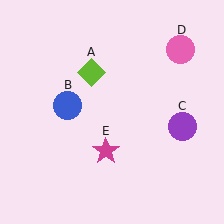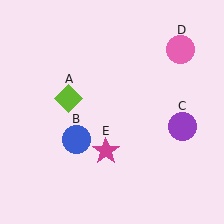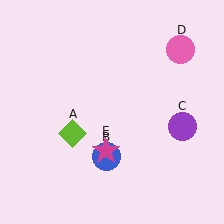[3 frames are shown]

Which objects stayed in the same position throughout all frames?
Purple circle (object C) and pink circle (object D) and magenta star (object E) remained stationary.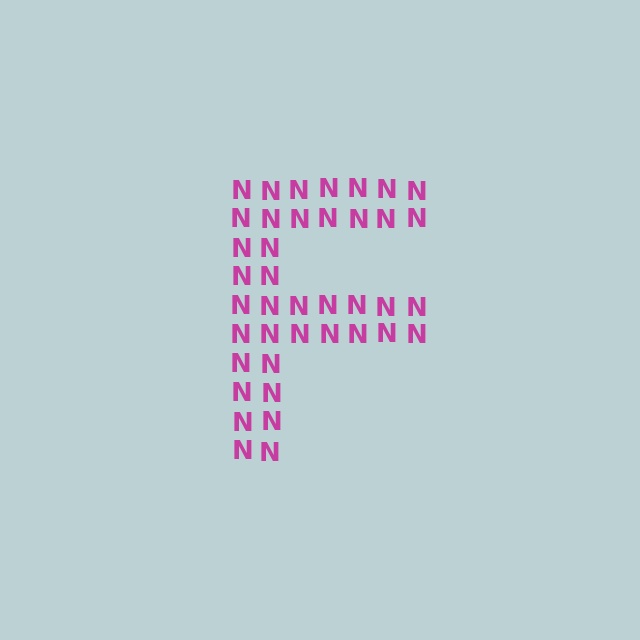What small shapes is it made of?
It is made of small letter N's.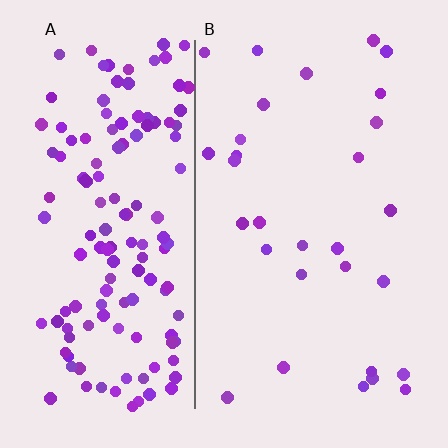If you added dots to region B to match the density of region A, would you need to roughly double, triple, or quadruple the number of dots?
Approximately quadruple.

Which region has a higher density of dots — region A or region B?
A (the left).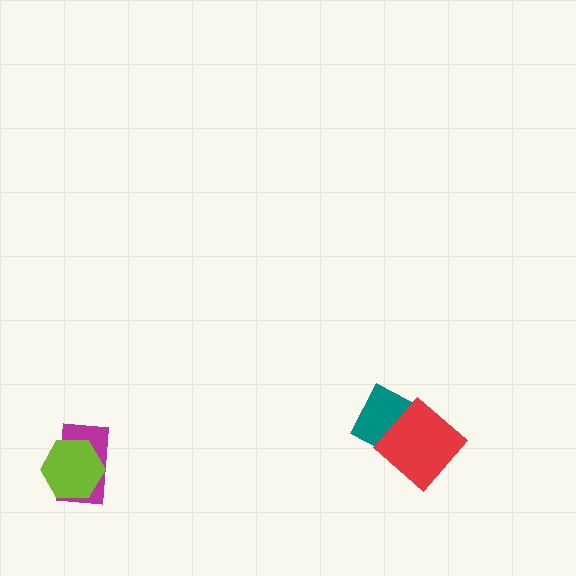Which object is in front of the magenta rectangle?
The lime hexagon is in front of the magenta rectangle.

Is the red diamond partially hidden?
No, no other shape covers it.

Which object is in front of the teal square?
The red diamond is in front of the teal square.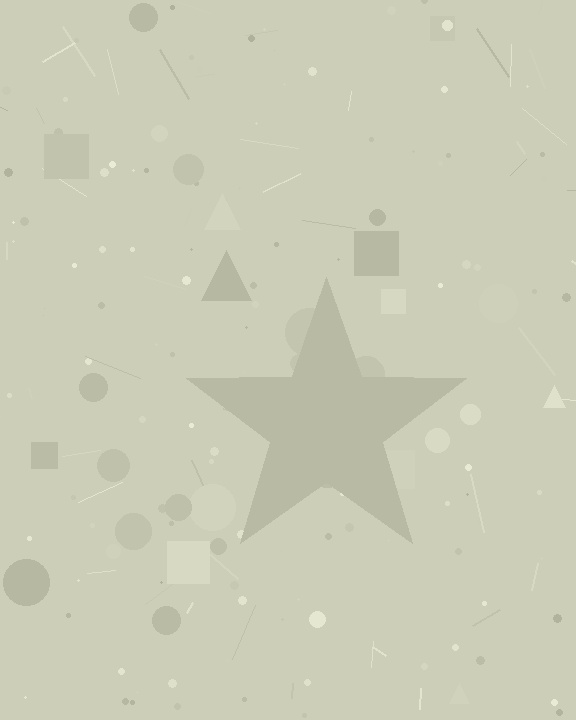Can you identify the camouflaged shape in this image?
The camouflaged shape is a star.